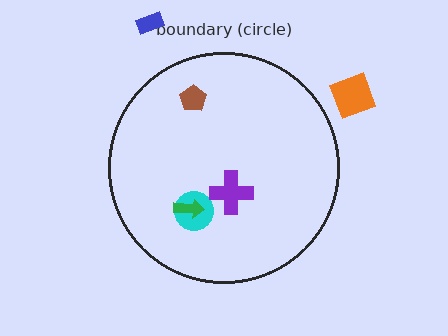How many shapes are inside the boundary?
4 inside, 2 outside.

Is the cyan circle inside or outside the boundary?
Inside.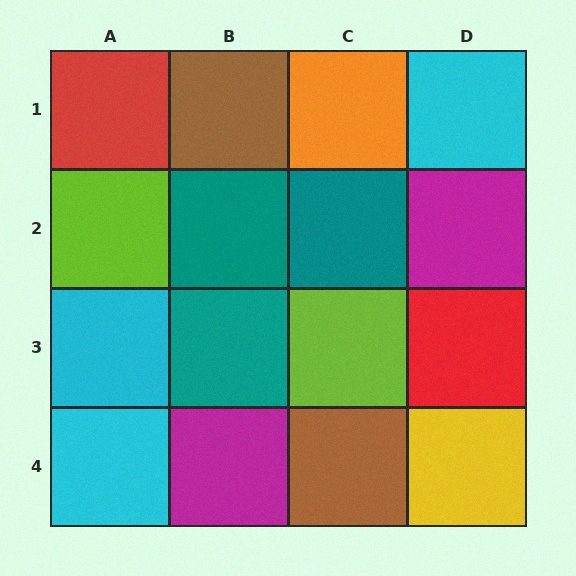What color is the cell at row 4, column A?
Cyan.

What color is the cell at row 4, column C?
Brown.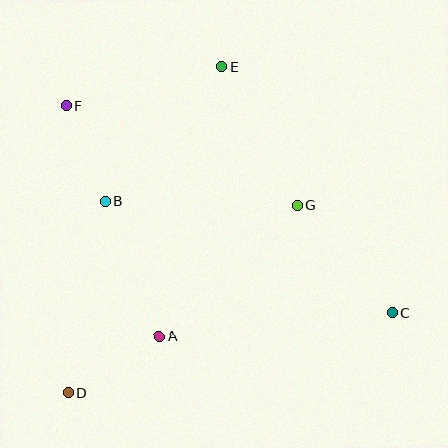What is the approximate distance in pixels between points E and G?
The distance between E and G is approximately 158 pixels.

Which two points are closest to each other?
Points B and F are closest to each other.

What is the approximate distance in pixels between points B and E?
The distance between B and E is approximately 178 pixels.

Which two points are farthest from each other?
Points C and F are farthest from each other.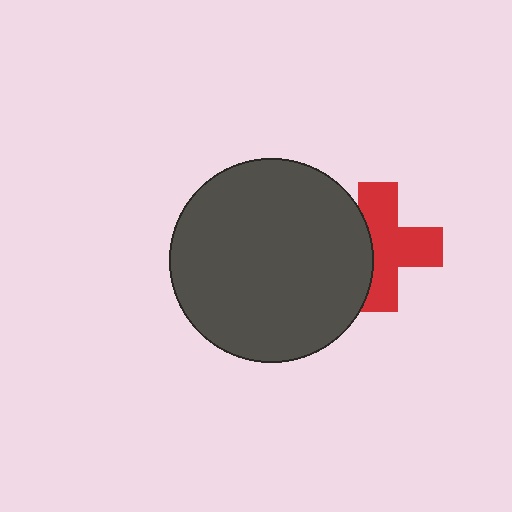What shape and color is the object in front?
The object in front is a dark gray circle.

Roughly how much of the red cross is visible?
Most of it is visible (roughly 66%).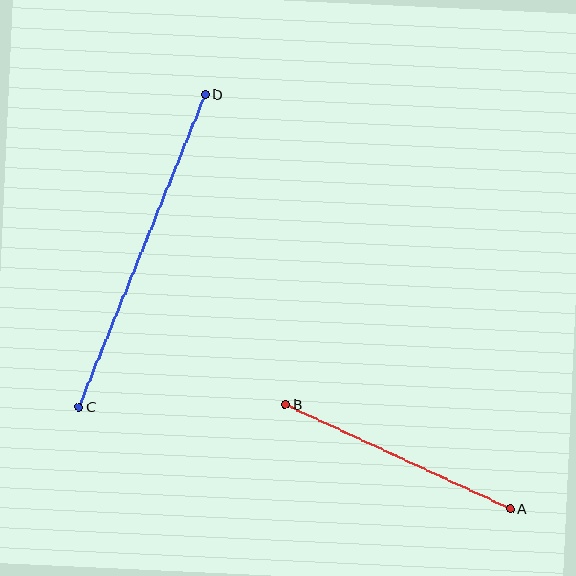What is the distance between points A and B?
The distance is approximately 248 pixels.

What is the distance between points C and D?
The distance is approximately 337 pixels.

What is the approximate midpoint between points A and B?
The midpoint is at approximately (398, 456) pixels.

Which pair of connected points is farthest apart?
Points C and D are farthest apart.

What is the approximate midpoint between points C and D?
The midpoint is at approximately (142, 251) pixels.